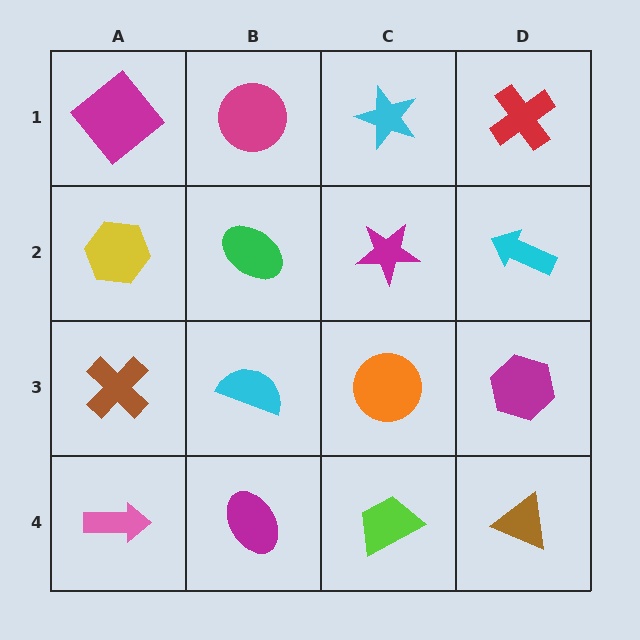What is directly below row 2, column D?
A magenta hexagon.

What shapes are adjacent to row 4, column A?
A brown cross (row 3, column A), a magenta ellipse (row 4, column B).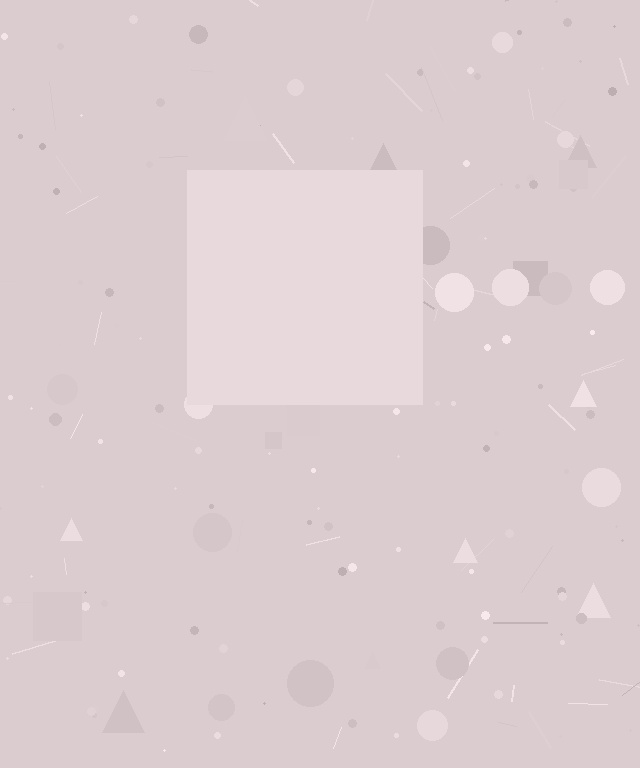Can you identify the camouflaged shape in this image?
The camouflaged shape is a square.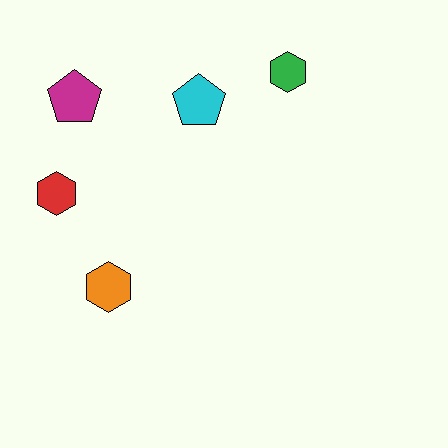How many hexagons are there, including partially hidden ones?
There are 3 hexagons.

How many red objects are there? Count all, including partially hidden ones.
There is 1 red object.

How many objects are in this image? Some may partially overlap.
There are 5 objects.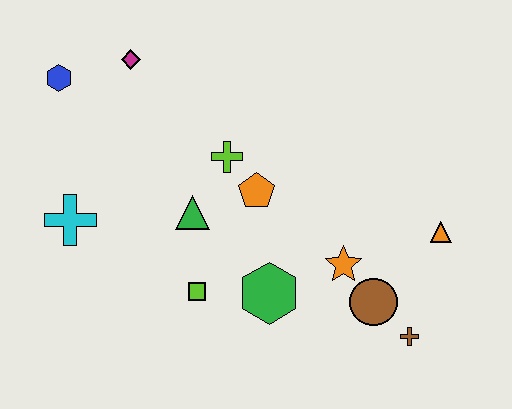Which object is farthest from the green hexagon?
The blue hexagon is farthest from the green hexagon.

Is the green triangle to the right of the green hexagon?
No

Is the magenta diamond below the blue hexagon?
No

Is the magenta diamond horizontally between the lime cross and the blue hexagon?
Yes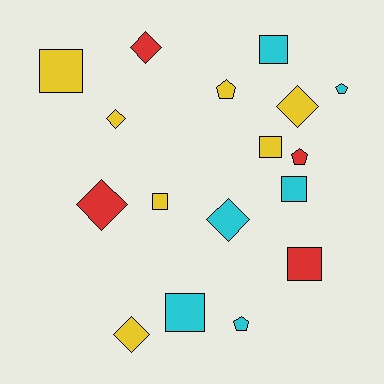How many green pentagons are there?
There are no green pentagons.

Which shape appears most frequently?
Square, with 7 objects.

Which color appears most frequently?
Yellow, with 7 objects.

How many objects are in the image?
There are 17 objects.